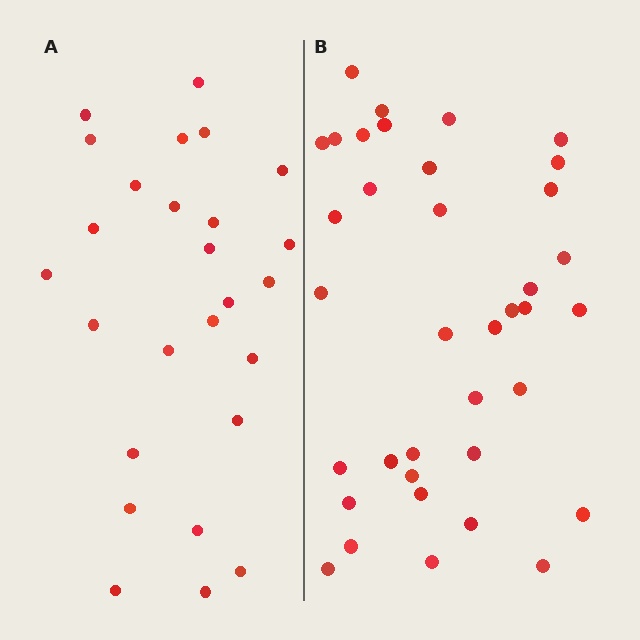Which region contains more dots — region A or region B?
Region B (the right region) has more dots.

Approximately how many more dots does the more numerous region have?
Region B has roughly 12 or so more dots than region A.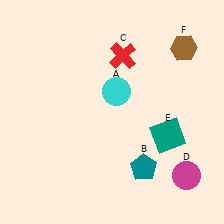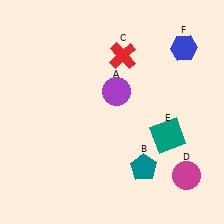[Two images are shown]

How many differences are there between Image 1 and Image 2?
There are 2 differences between the two images.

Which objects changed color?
A changed from cyan to purple. F changed from brown to blue.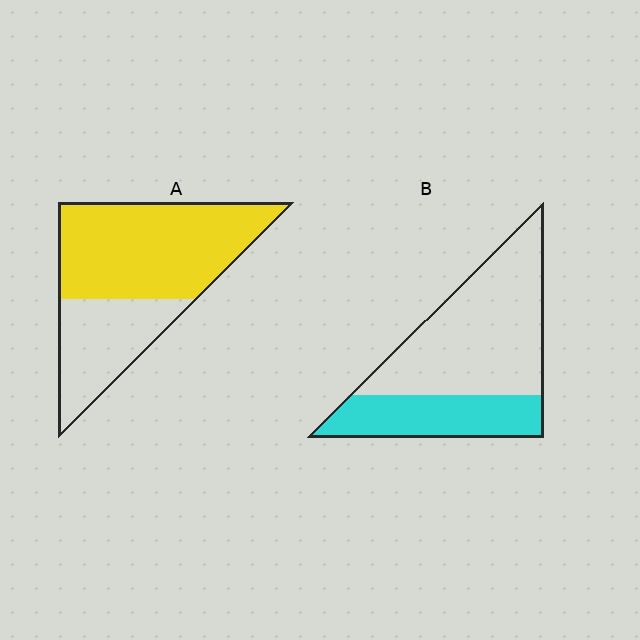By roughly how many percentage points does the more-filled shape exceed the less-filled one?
By roughly 30 percentage points (A over B).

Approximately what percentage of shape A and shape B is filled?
A is approximately 65% and B is approximately 35%.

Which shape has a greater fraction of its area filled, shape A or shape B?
Shape A.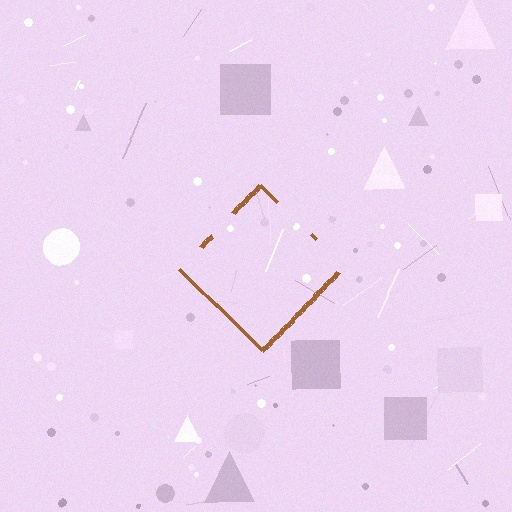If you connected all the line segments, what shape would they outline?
They would outline a diamond.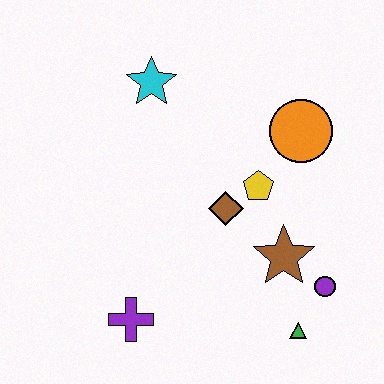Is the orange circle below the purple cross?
No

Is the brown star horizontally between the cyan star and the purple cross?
No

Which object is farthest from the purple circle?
The cyan star is farthest from the purple circle.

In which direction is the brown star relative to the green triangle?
The brown star is above the green triangle.